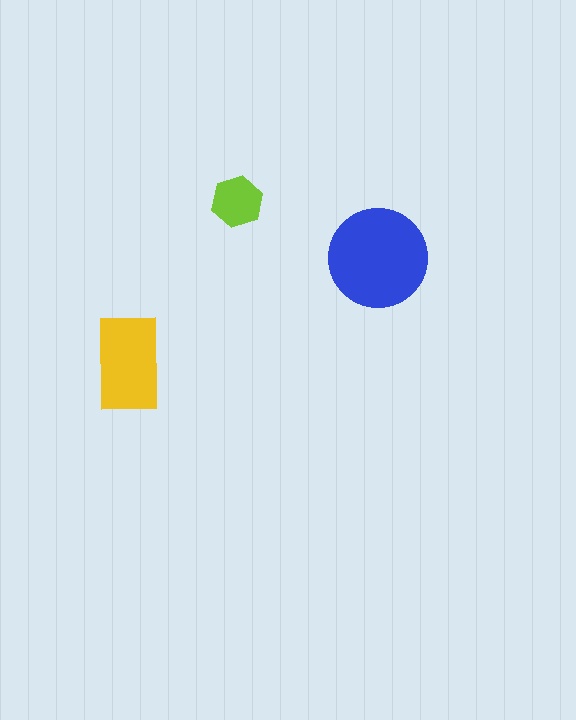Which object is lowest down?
The yellow rectangle is bottommost.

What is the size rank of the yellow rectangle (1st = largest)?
2nd.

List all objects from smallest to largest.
The lime hexagon, the yellow rectangle, the blue circle.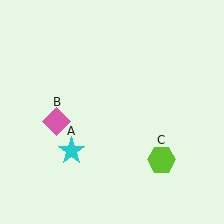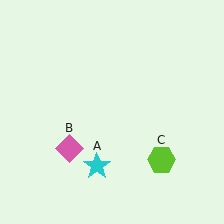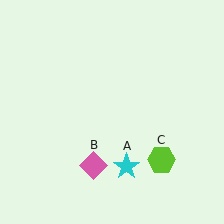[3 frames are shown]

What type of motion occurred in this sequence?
The cyan star (object A), pink diamond (object B) rotated counterclockwise around the center of the scene.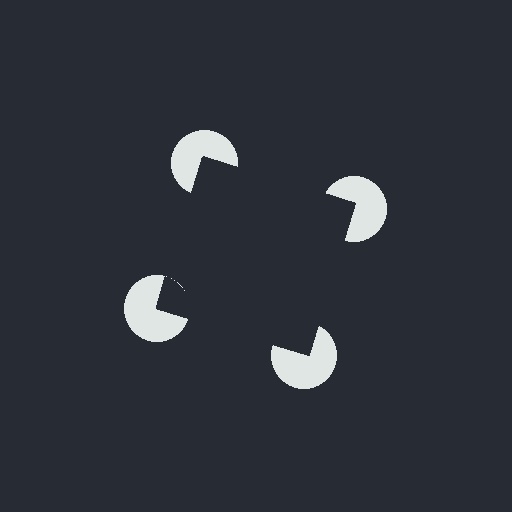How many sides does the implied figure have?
4 sides.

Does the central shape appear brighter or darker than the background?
It typically appears slightly darker than the background, even though no actual brightness change is drawn.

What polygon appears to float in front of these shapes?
An illusory square — its edges are inferred from the aligned wedge cuts in the pac-man discs, not physically drawn.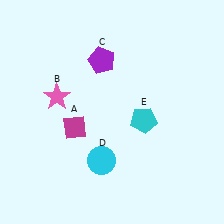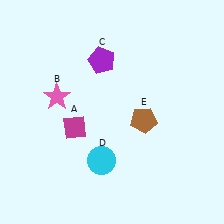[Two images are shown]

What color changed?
The pentagon (E) changed from cyan in Image 1 to brown in Image 2.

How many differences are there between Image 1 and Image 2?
There is 1 difference between the two images.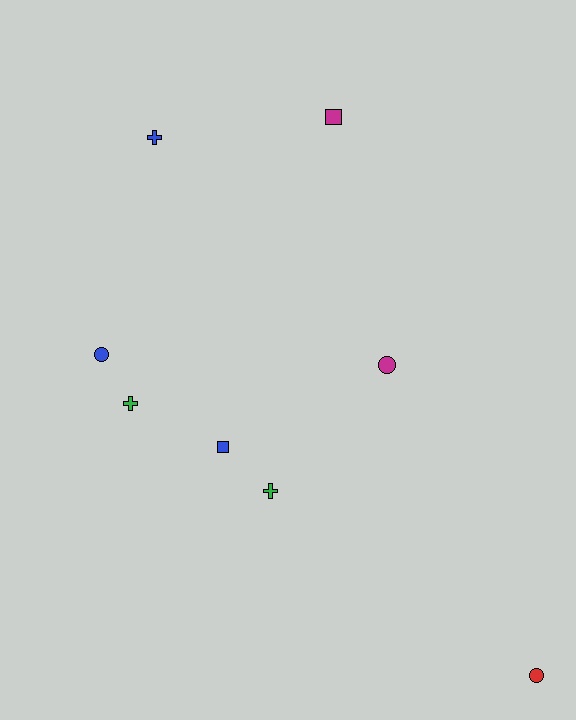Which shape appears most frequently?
Cross, with 3 objects.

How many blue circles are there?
There is 1 blue circle.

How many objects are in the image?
There are 8 objects.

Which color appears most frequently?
Blue, with 3 objects.